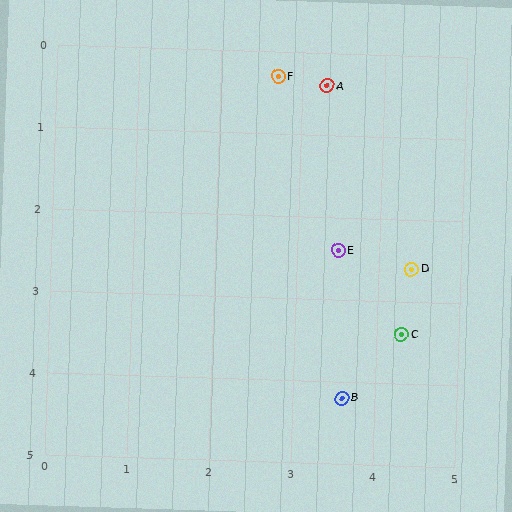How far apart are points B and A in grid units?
Points B and A are about 3.8 grid units apart.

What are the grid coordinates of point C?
Point C is at approximately (4.3, 3.4).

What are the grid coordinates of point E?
Point E is at approximately (3.5, 2.4).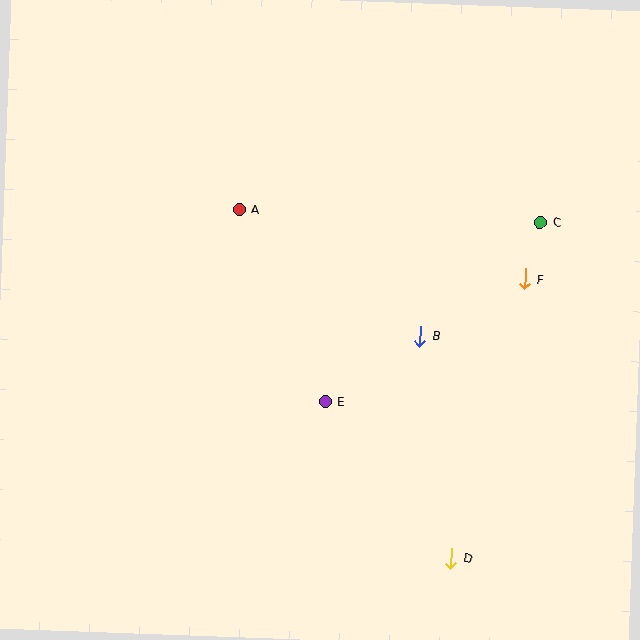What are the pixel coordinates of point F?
Point F is at (525, 279).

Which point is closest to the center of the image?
Point E at (325, 401) is closest to the center.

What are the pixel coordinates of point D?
Point D is at (451, 558).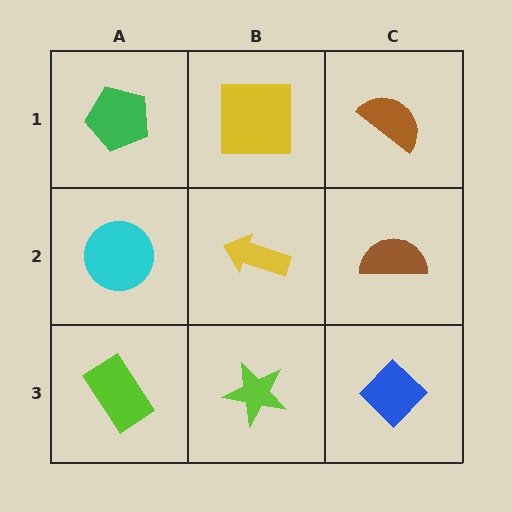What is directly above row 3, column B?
A yellow arrow.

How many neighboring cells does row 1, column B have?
3.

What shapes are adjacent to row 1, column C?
A brown semicircle (row 2, column C), a yellow square (row 1, column B).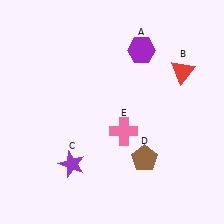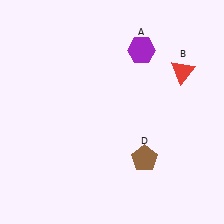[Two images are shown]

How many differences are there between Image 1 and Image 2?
There are 2 differences between the two images.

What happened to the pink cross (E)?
The pink cross (E) was removed in Image 2. It was in the bottom-right area of Image 1.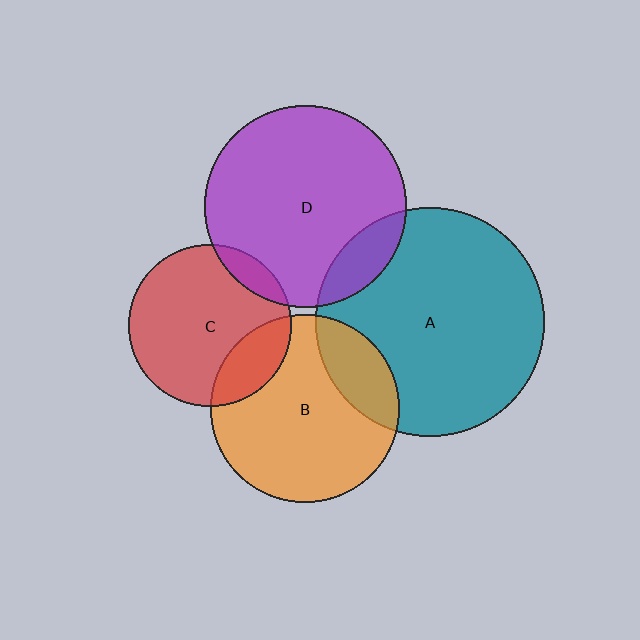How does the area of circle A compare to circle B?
Approximately 1.5 times.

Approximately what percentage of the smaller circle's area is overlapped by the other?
Approximately 10%.